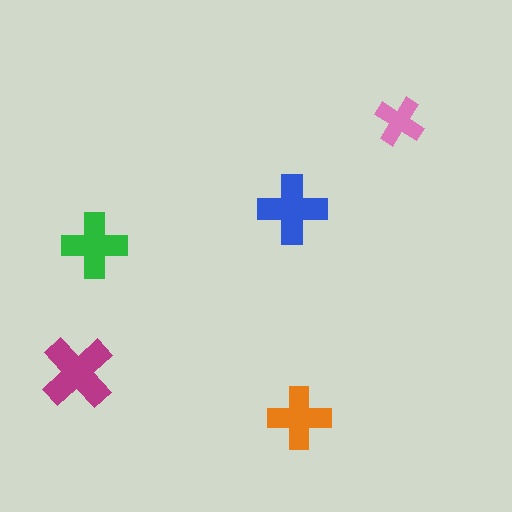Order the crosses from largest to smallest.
the magenta one, the blue one, the green one, the orange one, the pink one.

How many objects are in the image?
There are 5 objects in the image.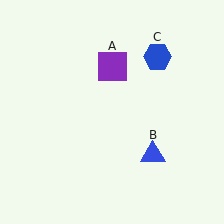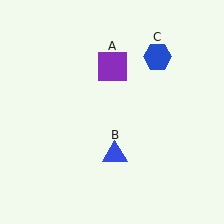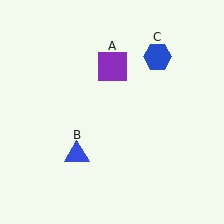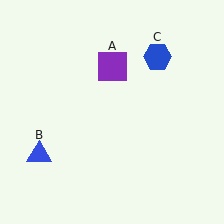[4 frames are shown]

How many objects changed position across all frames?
1 object changed position: blue triangle (object B).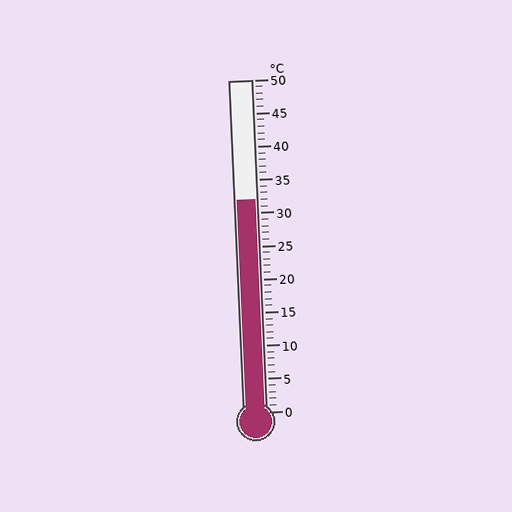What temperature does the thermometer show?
The thermometer shows approximately 32°C.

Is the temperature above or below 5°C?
The temperature is above 5°C.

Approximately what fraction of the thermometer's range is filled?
The thermometer is filled to approximately 65% of its range.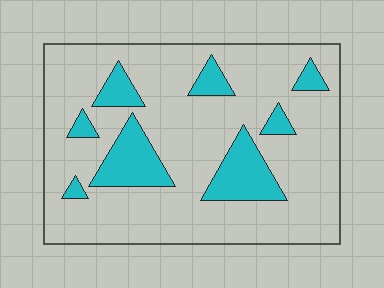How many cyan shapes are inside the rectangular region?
8.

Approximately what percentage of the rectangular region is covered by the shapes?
Approximately 20%.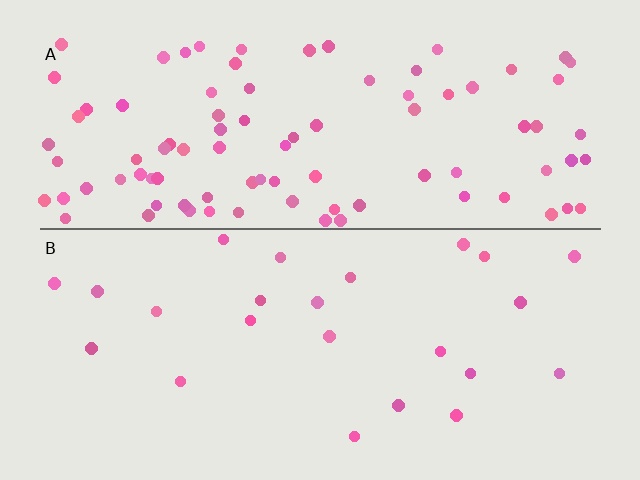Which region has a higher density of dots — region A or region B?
A (the top).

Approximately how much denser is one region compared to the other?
Approximately 3.8× — region A over region B.